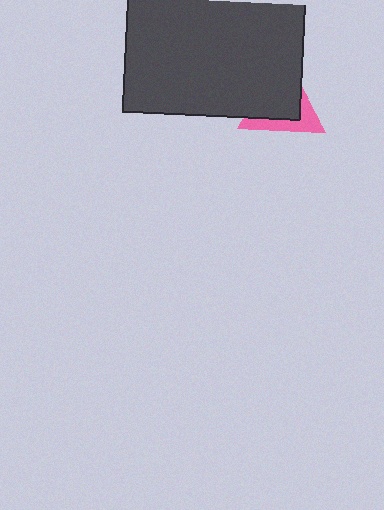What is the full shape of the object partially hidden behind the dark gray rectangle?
The partially hidden object is a pink triangle.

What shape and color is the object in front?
The object in front is a dark gray rectangle.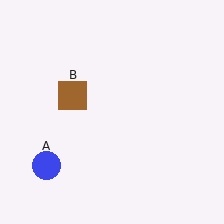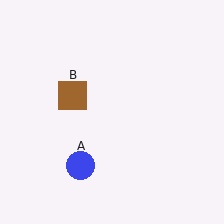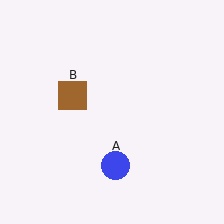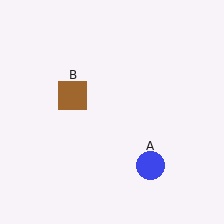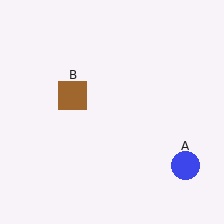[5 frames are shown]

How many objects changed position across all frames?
1 object changed position: blue circle (object A).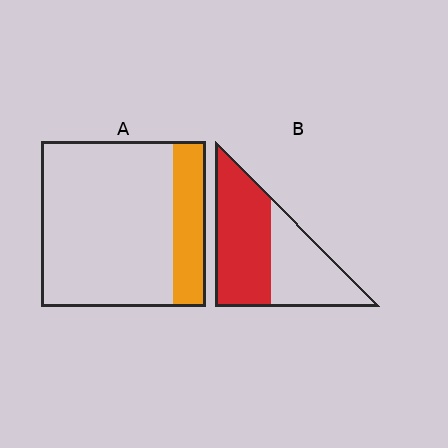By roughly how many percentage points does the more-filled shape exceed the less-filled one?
By roughly 35 percentage points (B over A).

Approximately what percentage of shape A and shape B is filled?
A is approximately 20% and B is approximately 55%.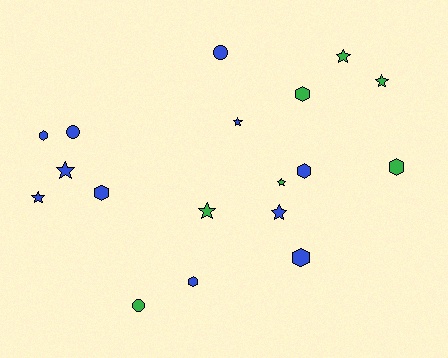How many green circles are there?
There is 1 green circle.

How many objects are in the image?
There are 18 objects.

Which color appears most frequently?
Blue, with 11 objects.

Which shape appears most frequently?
Star, with 8 objects.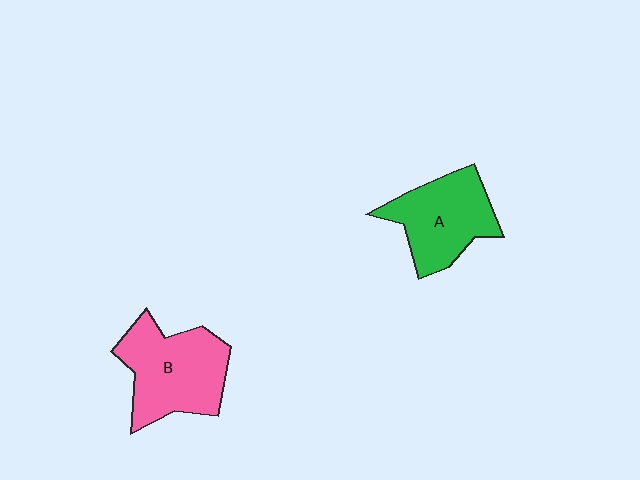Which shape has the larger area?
Shape B (pink).